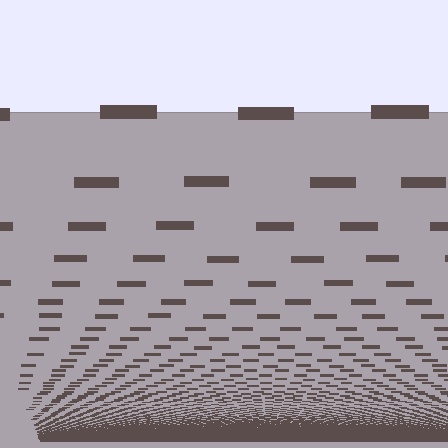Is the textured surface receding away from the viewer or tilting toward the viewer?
The surface appears to tilt toward the viewer. Texture elements get larger and sparser toward the top.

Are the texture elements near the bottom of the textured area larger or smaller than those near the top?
Smaller. The gradient is inverted — elements near the bottom are smaller and denser.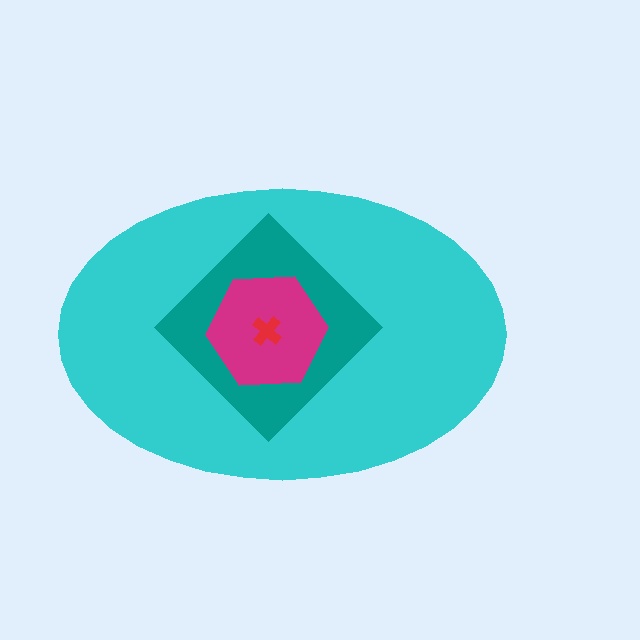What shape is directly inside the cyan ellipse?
The teal diamond.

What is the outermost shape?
The cyan ellipse.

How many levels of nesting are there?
4.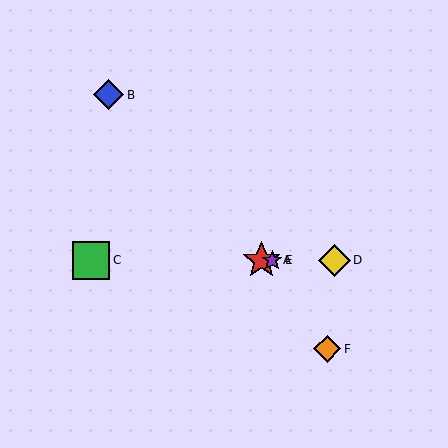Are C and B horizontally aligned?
No, C is at y≈260 and B is at y≈95.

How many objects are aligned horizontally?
4 objects (A, C, D, E) are aligned horizontally.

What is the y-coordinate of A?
Object A is at y≈260.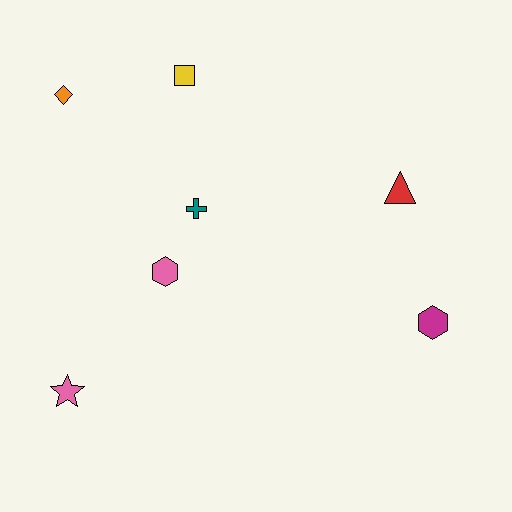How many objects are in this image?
There are 7 objects.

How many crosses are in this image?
There is 1 cross.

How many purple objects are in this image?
There are no purple objects.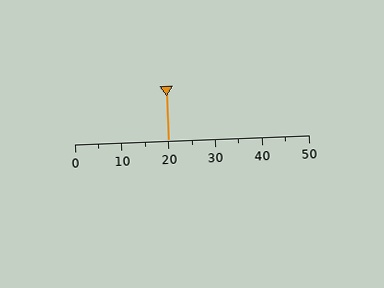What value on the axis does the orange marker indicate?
The marker indicates approximately 20.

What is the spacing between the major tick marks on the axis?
The major ticks are spaced 10 apart.